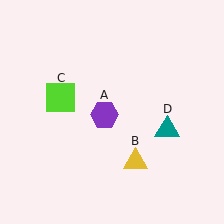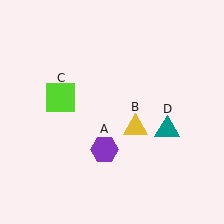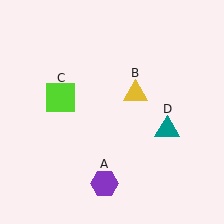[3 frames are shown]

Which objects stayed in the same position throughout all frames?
Lime square (object C) and teal triangle (object D) remained stationary.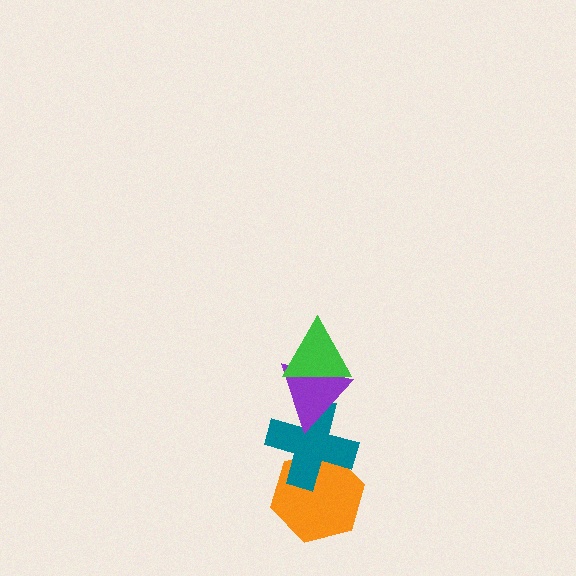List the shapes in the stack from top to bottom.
From top to bottom: the green triangle, the purple triangle, the teal cross, the orange hexagon.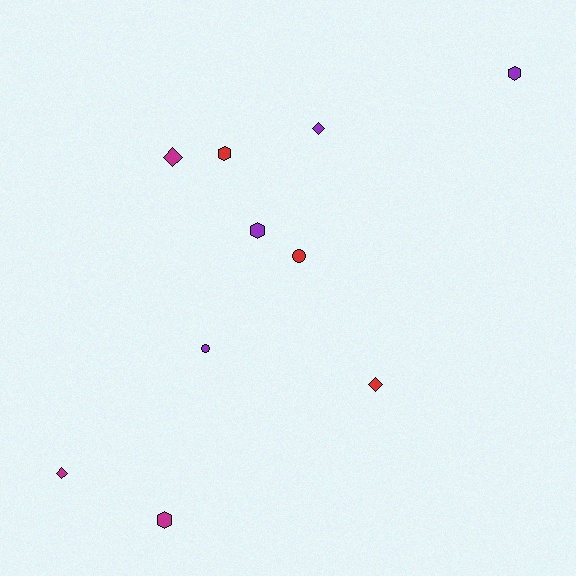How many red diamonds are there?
There is 1 red diamond.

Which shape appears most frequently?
Hexagon, with 4 objects.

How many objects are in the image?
There are 10 objects.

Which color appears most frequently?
Purple, with 4 objects.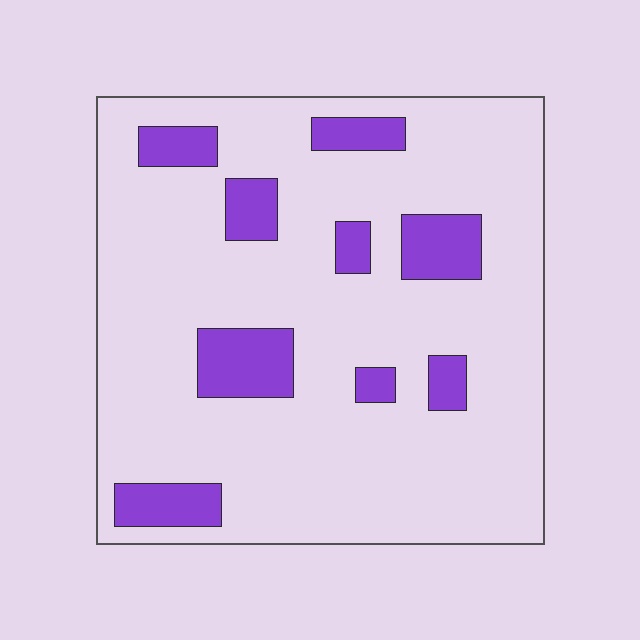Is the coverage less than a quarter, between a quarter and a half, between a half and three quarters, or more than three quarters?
Less than a quarter.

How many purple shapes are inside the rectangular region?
9.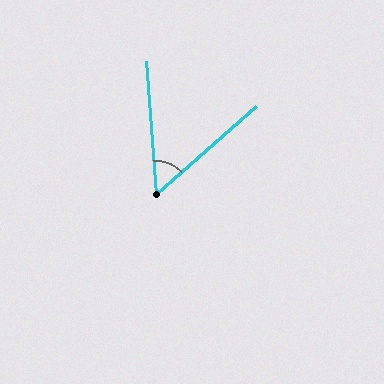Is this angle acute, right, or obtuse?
It is acute.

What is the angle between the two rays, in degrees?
Approximately 53 degrees.